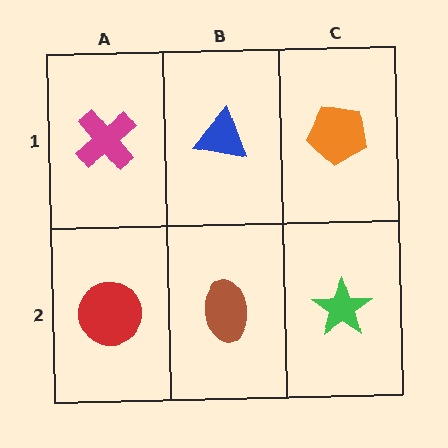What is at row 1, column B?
A blue triangle.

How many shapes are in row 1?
3 shapes.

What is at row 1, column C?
An orange pentagon.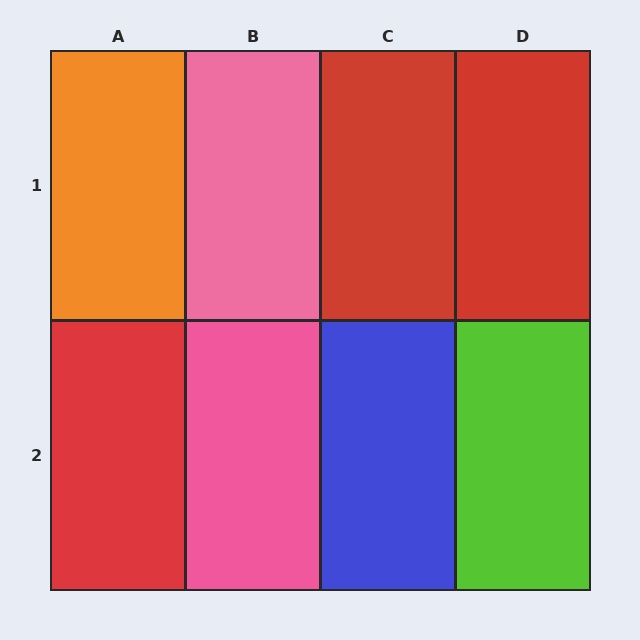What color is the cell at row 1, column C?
Red.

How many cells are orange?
1 cell is orange.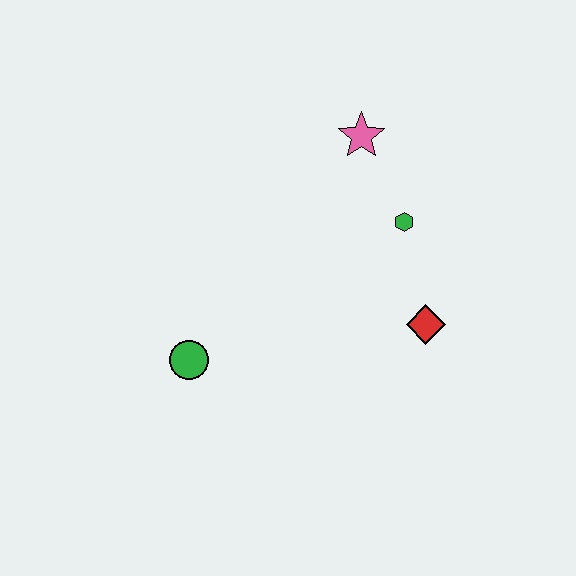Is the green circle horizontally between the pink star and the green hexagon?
No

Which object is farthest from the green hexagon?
The green circle is farthest from the green hexagon.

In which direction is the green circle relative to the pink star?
The green circle is below the pink star.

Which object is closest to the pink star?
The green hexagon is closest to the pink star.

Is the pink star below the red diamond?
No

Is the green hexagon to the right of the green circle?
Yes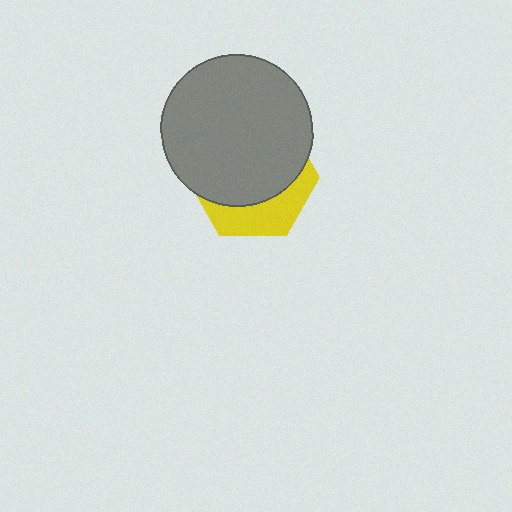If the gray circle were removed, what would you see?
You would see the complete yellow hexagon.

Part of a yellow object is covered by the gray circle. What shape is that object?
It is a hexagon.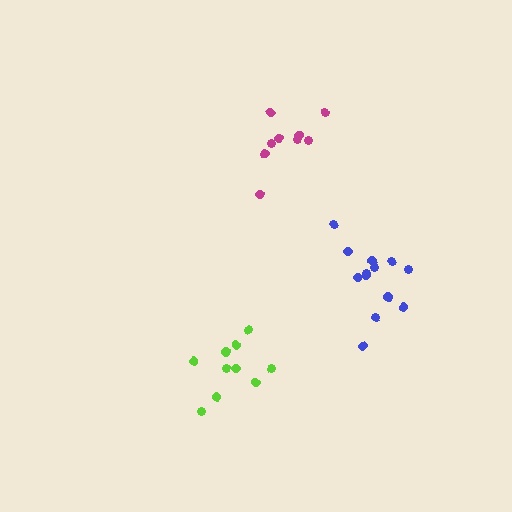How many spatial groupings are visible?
There are 3 spatial groupings.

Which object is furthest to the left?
The lime cluster is leftmost.